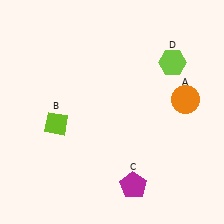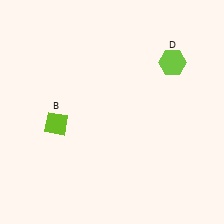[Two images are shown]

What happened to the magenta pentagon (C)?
The magenta pentagon (C) was removed in Image 2. It was in the bottom-right area of Image 1.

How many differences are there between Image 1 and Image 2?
There are 2 differences between the two images.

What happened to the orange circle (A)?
The orange circle (A) was removed in Image 2. It was in the top-right area of Image 1.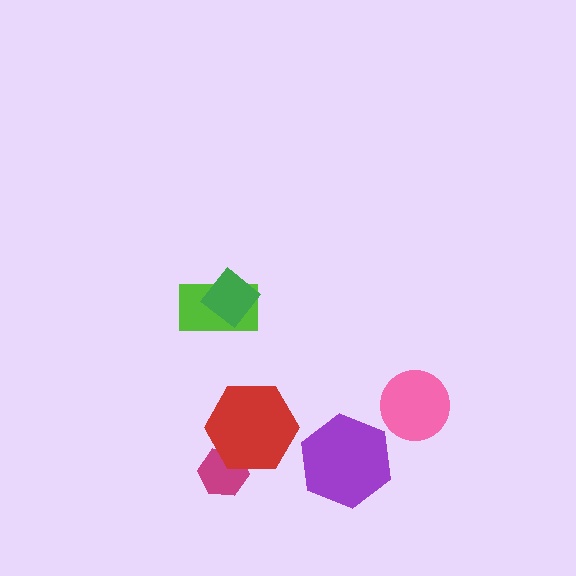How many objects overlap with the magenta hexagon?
1 object overlaps with the magenta hexagon.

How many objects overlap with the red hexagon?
1 object overlaps with the red hexagon.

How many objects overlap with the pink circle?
0 objects overlap with the pink circle.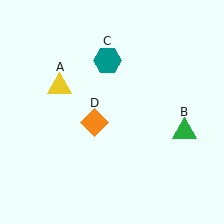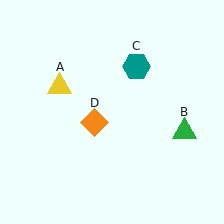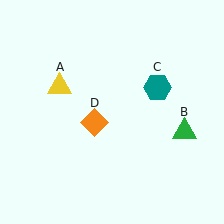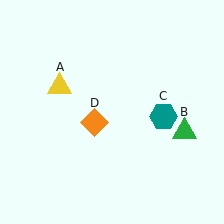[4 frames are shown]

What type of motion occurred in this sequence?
The teal hexagon (object C) rotated clockwise around the center of the scene.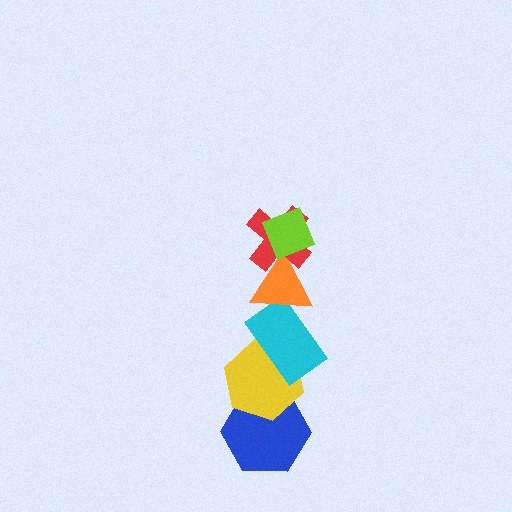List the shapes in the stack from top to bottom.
From top to bottom: the lime diamond, the red cross, the orange triangle, the cyan rectangle, the yellow hexagon, the blue hexagon.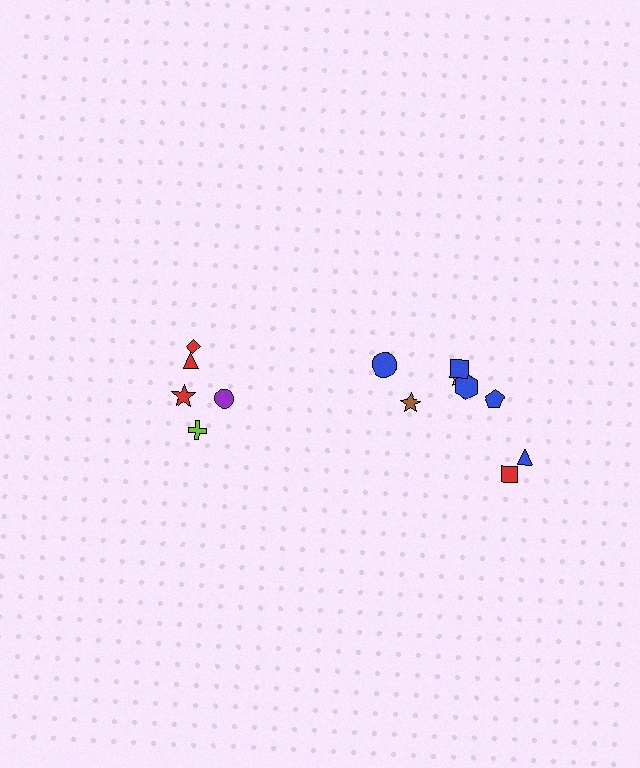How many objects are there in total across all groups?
There are 13 objects.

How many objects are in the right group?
There are 8 objects.